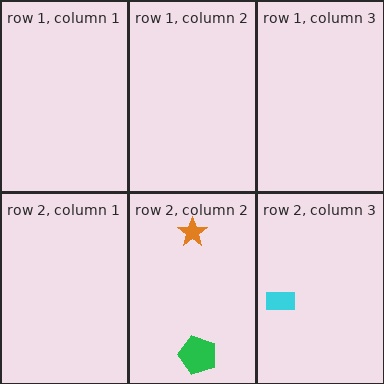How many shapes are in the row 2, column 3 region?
1.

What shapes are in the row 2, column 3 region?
The cyan rectangle.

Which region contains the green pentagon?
The row 2, column 2 region.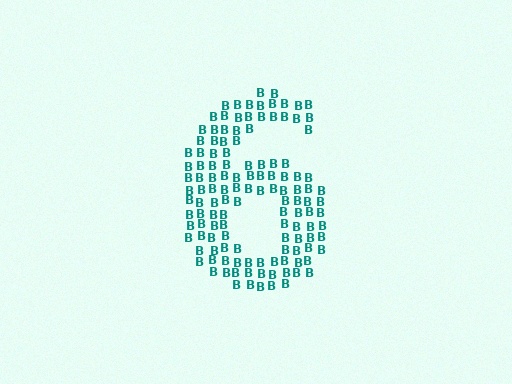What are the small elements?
The small elements are letter B's.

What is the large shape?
The large shape is the digit 6.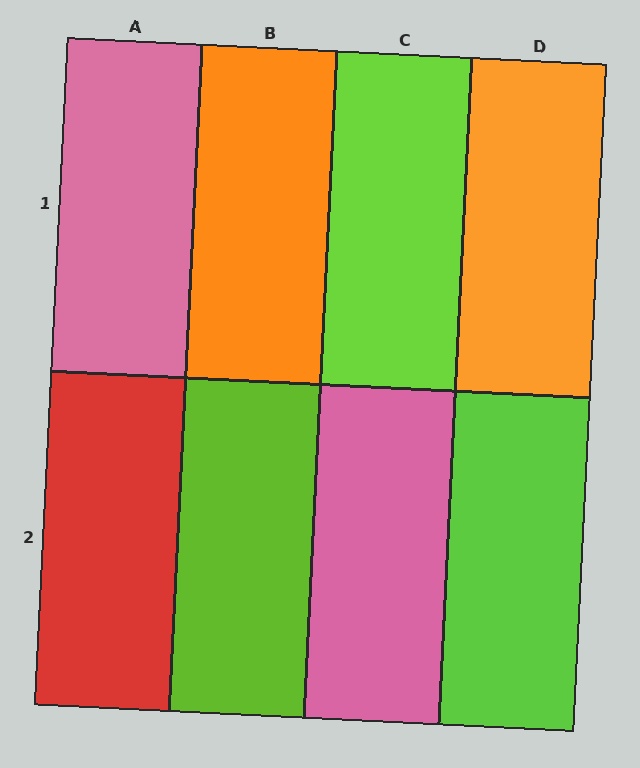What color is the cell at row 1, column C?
Lime.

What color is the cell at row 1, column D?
Orange.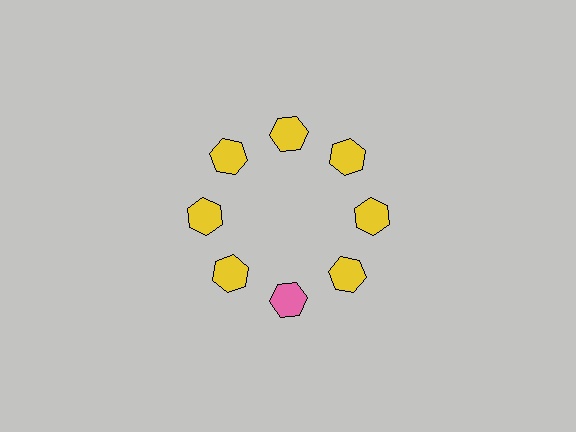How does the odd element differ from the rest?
It has a different color: pink instead of yellow.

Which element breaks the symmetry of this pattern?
The pink hexagon at roughly the 6 o'clock position breaks the symmetry. All other shapes are yellow hexagons.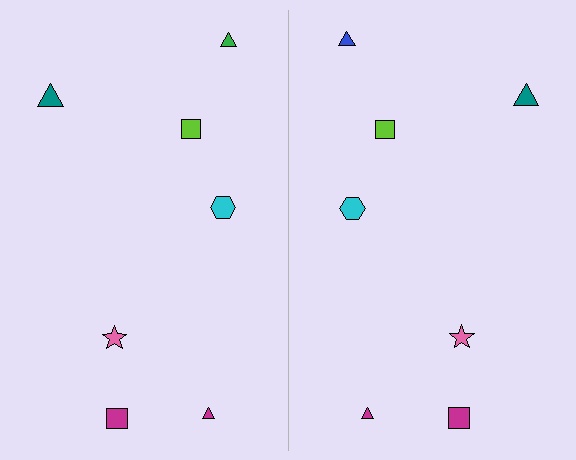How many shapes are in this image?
There are 14 shapes in this image.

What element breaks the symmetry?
The blue triangle on the right side breaks the symmetry — its mirror counterpart is green.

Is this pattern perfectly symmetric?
No, the pattern is not perfectly symmetric. The blue triangle on the right side breaks the symmetry — its mirror counterpart is green.